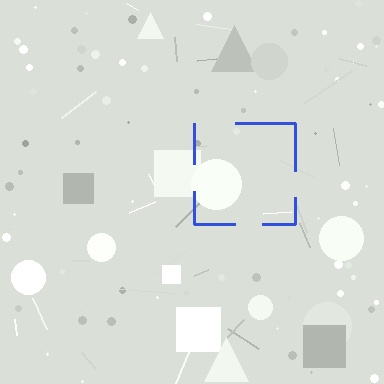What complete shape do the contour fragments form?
The contour fragments form a square.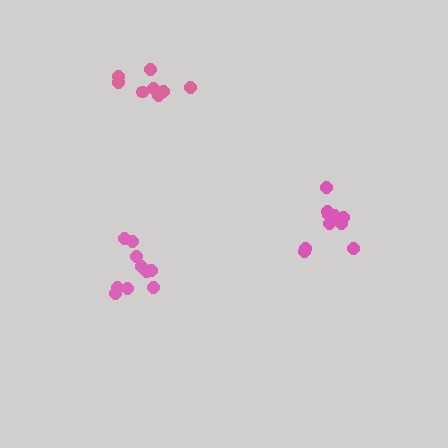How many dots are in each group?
Group 1: 10 dots, Group 2: 10 dots, Group 3: 9 dots (29 total).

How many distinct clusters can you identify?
There are 3 distinct clusters.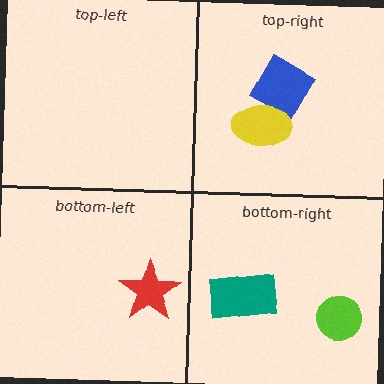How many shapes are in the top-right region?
2.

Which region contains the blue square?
The top-right region.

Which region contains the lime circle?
The bottom-right region.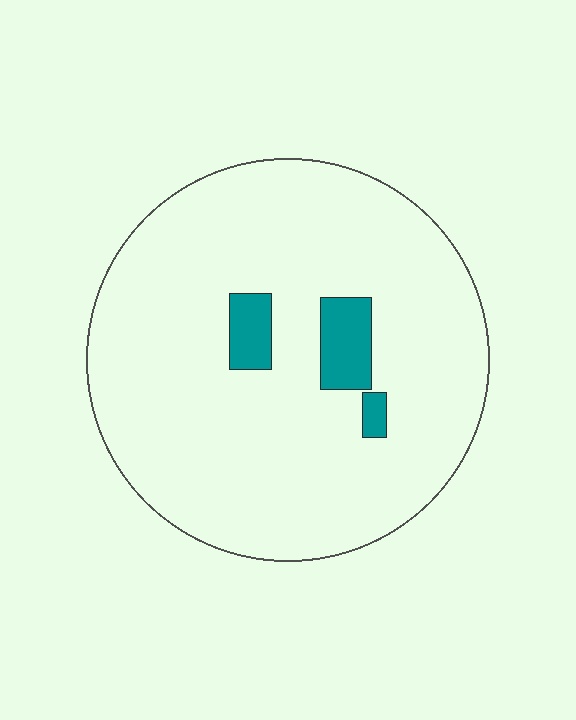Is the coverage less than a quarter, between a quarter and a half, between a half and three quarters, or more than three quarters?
Less than a quarter.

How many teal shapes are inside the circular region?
3.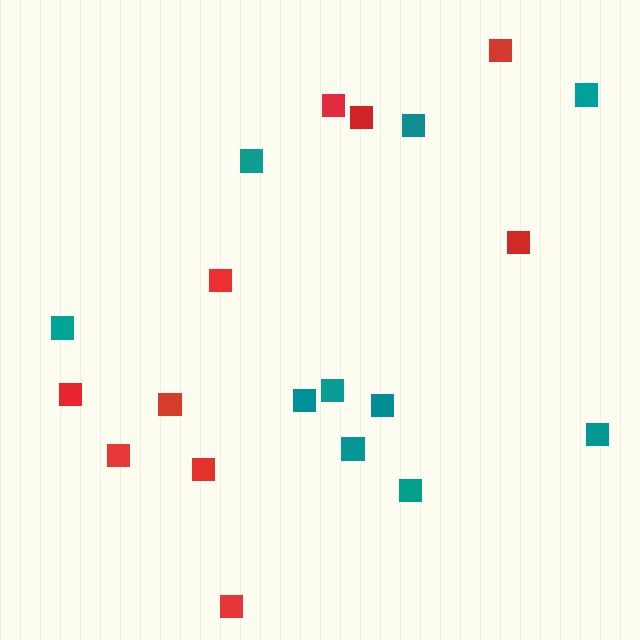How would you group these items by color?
There are 2 groups: one group of red squares (10) and one group of teal squares (10).